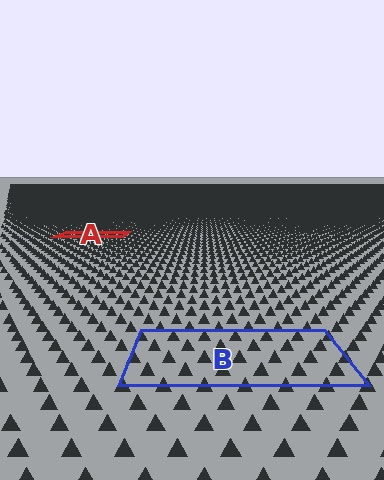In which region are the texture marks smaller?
The texture marks are smaller in region A, because it is farther away.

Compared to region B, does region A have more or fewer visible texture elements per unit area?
Region A has more texture elements per unit area — they are packed more densely because it is farther away.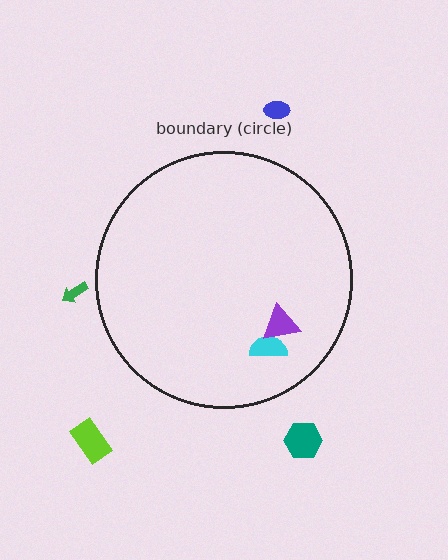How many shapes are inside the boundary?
2 inside, 4 outside.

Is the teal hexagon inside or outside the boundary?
Outside.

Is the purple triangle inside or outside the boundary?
Inside.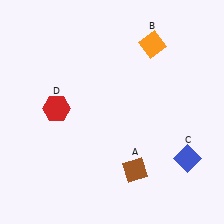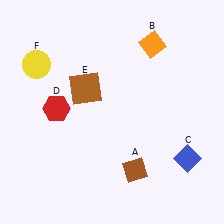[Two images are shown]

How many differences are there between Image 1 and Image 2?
There are 2 differences between the two images.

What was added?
A brown square (E), a yellow circle (F) were added in Image 2.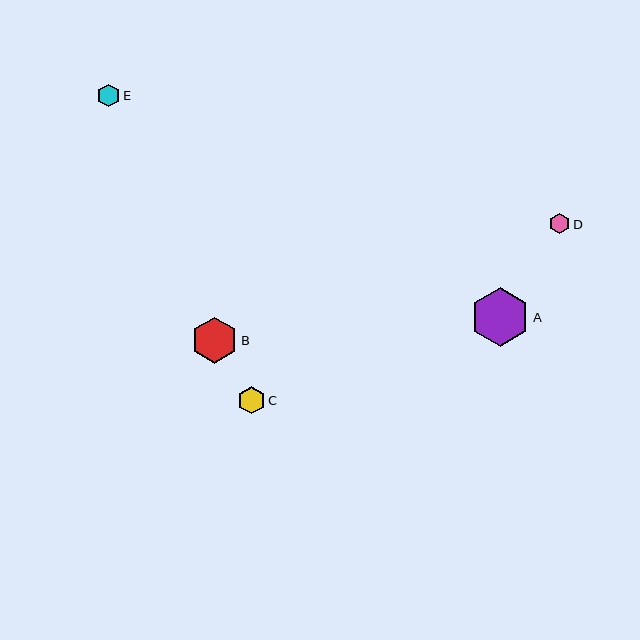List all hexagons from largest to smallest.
From largest to smallest: A, B, C, E, D.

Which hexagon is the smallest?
Hexagon D is the smallest with a size of approximately 21 pixels.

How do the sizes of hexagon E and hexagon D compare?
Hexagon E and hexagon D are approximately the same size.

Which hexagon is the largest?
Hexagon A is the largest with a size of approximately 59 pixels.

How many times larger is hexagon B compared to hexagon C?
Hexagon B is approximately 1.7 times the size of hexagon C.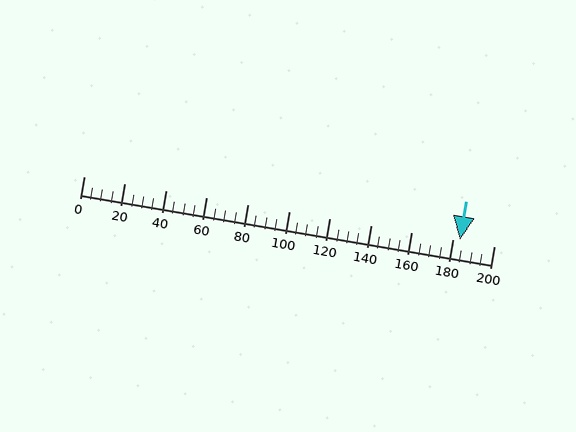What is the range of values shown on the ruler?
The ruler shows values from 0 to 200.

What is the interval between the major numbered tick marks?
The major tick marks are spaced 20 units apart.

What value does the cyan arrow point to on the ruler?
The cyan arrow points to approximately 183.